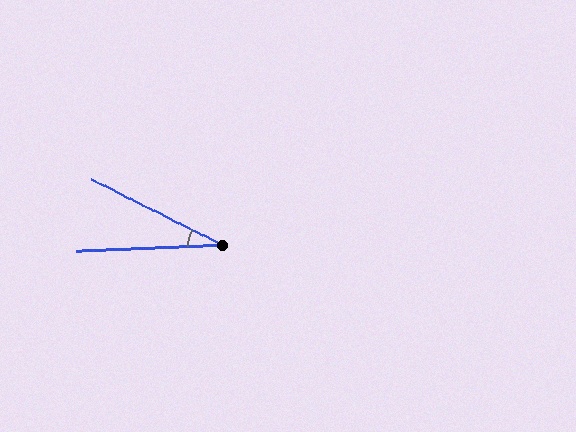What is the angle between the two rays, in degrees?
Approximately 29 degrees.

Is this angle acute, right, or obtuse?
It is acute.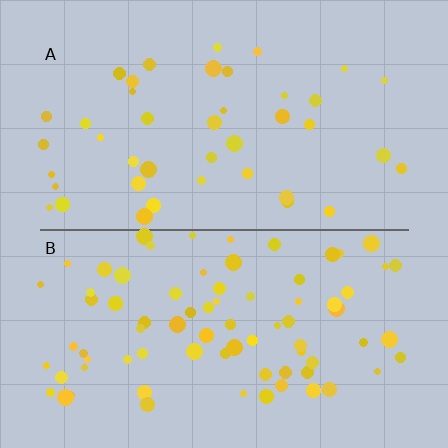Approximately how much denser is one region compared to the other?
Approximately 1.9× — region B over region A.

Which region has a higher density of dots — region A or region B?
B (the bottom).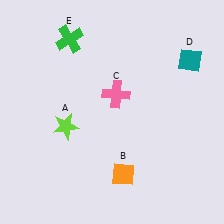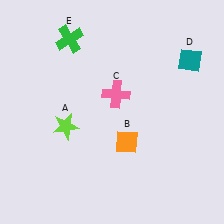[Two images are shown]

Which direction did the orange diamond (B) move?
The orange diamond (B) moved up.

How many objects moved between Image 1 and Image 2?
1 object moved between the two images.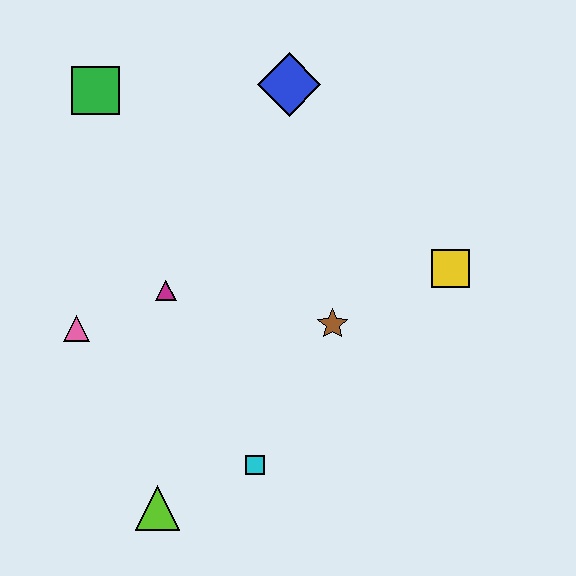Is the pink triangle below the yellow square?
Yes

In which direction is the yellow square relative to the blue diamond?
The yellow square is below the blue diamond.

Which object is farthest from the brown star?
The green square is farthest from the brown star.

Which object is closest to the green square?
The blue diamond is closest to the green square.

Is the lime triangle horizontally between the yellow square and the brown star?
No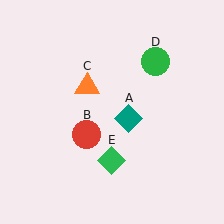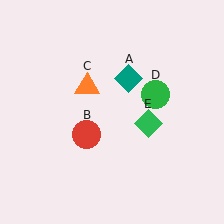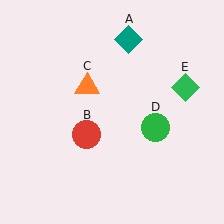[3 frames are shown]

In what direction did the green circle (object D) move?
The green circle (object D) moved down.